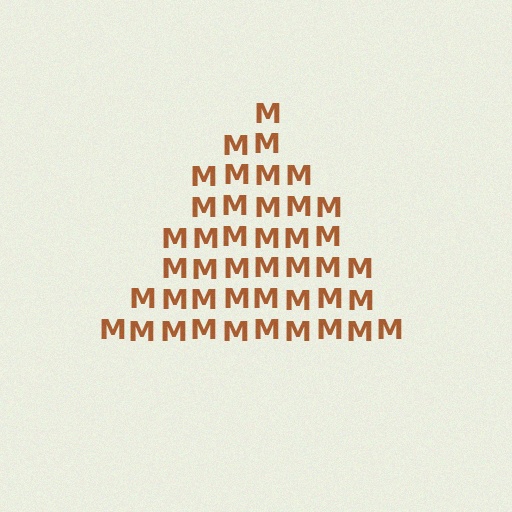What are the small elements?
The small elements are letter M's.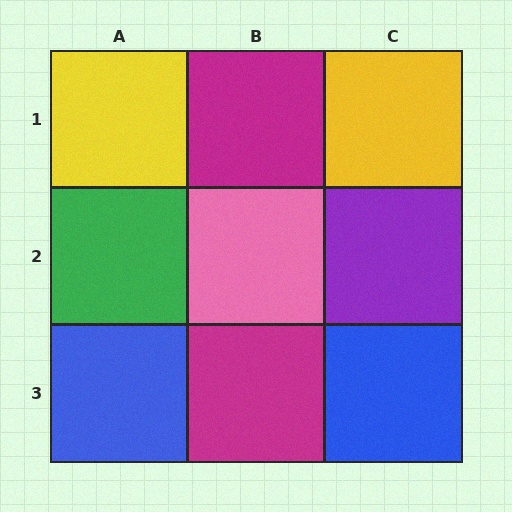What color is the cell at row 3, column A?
Blue.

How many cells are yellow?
2 cells are yellow.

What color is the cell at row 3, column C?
Blue.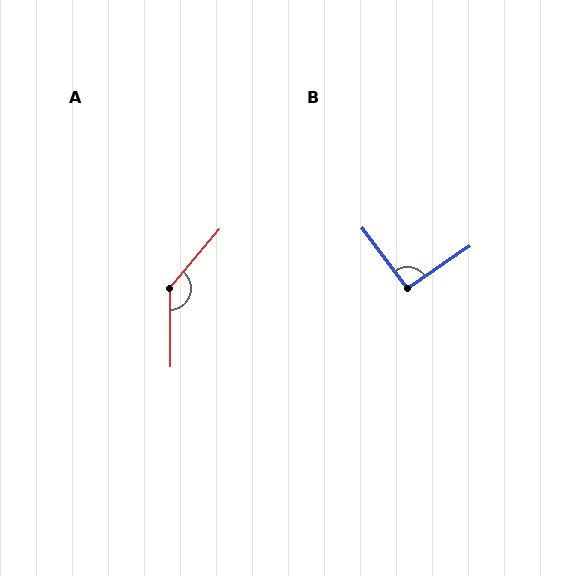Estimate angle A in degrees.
Approximately 140 degrees.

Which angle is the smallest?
B, at approximately 93 degrees.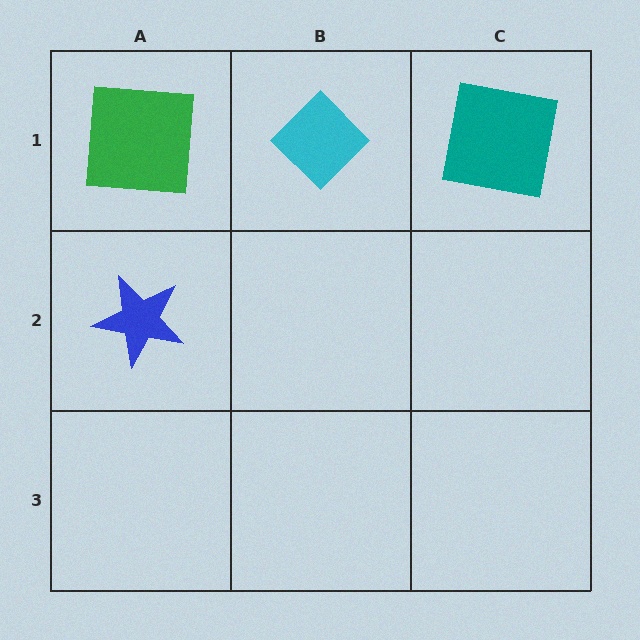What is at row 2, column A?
A blue star.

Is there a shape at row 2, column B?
No, that cell is empty.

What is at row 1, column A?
A green square.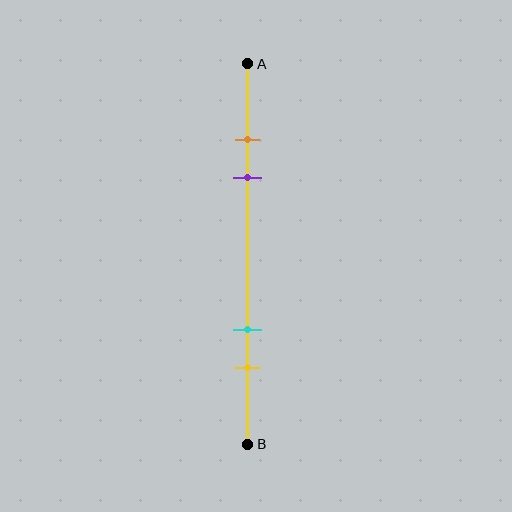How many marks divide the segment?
There are 4 marks dividing the segment.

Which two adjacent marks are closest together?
The orange and purple marks are the closest adjacent pair.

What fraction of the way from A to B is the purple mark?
The purple mark is approximately 30% (0.3) of the way from A to B.